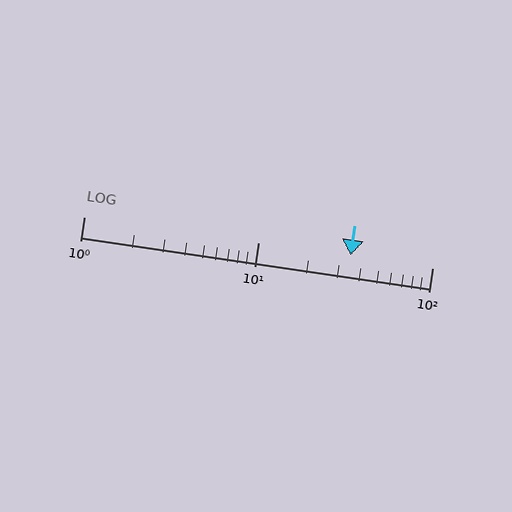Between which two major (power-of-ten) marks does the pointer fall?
The pointer is between 10 and 100.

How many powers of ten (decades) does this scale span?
The scale spans 2 decades, from 1 to 100.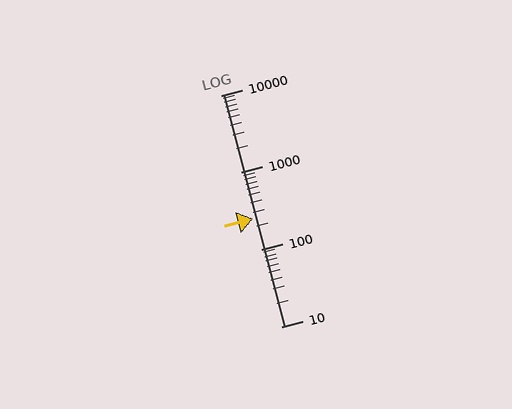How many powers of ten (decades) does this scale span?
The scale spans 3 decades, from 10 to 10000.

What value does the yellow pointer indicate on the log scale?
The pointer indicates approximately 250.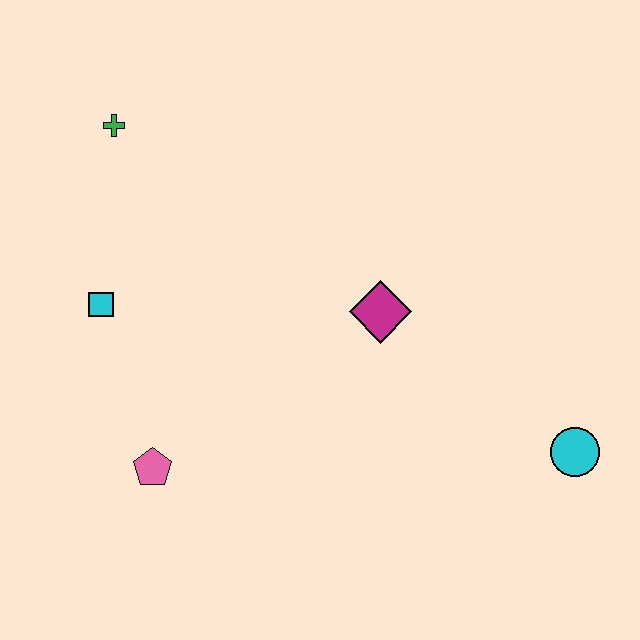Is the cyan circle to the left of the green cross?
No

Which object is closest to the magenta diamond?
The cyan circle is closest to the magenta diamond.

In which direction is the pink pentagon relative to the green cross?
The pink pentagon is below the green cross.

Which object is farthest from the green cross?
The cyan circle is farthest from the green cross.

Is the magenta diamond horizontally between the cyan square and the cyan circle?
Yes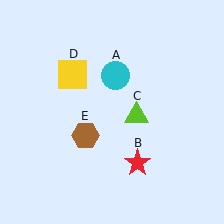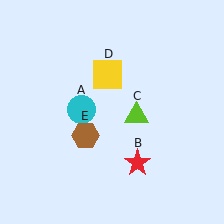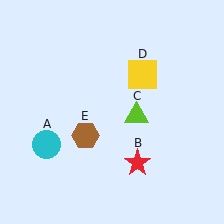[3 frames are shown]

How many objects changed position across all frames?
2 objects changed position: cyan circle (object A), yellow square (object D).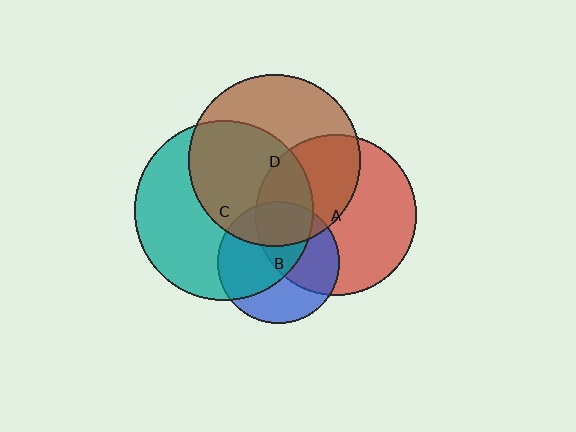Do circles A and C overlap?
Yes.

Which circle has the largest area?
Circle C (teal).